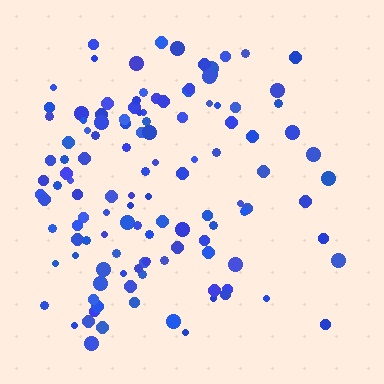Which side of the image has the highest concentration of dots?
The left.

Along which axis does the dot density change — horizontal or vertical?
Horizontal.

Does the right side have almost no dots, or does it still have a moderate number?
Still a moderate number, just noticeably fewer than the left.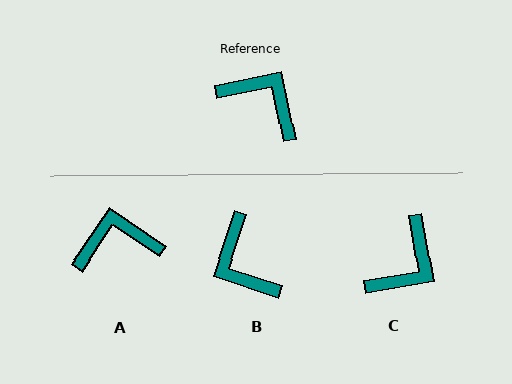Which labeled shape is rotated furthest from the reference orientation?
B, about 150 degrees away.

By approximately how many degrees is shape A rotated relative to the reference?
Approximately 44 degrees counter-clockwise.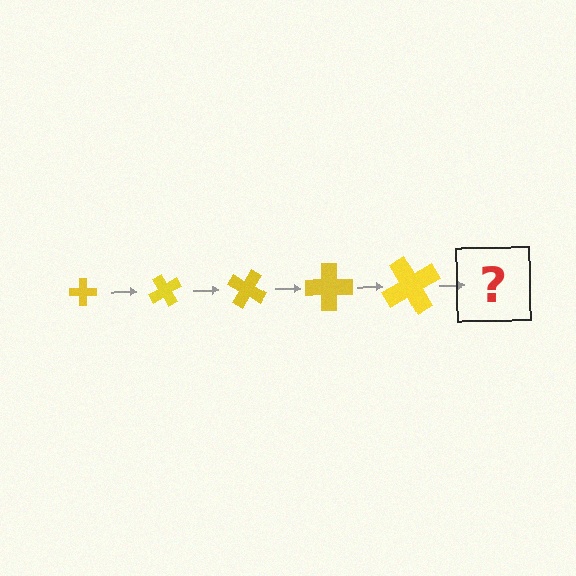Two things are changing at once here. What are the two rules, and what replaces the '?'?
The two rules are that the cross grows larger each step and it rotates 60 degrees each step. The '?' should be a cross, larger than the previous one and rotated 300 degrees from the start.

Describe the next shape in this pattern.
It should be a cross, larger than the previous one and rotated 300 degrees from the start.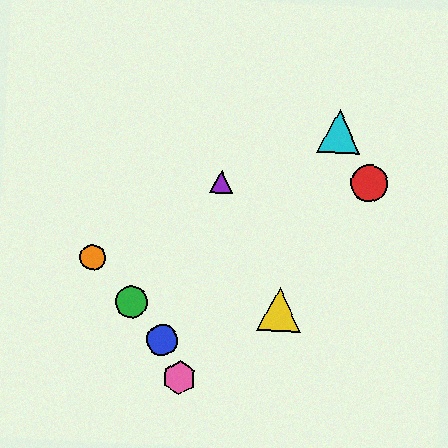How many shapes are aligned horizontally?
2 shapes (the green circle, the yellow triangle) are aligned horizontally.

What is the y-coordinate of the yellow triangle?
The yellow triangle is at y≈309.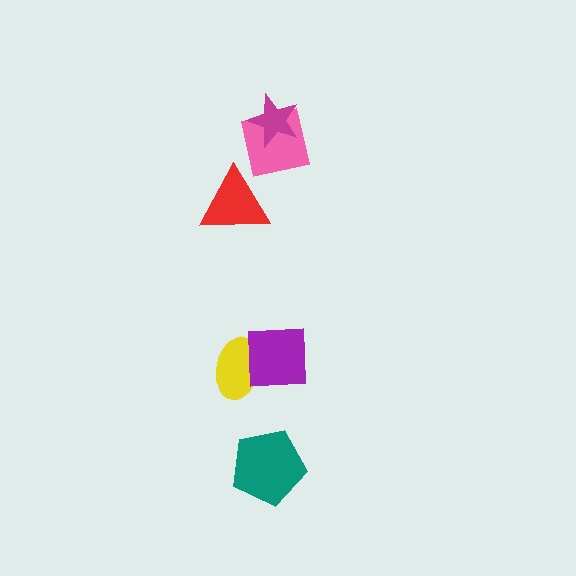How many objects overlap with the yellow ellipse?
1 object overlaps with the yellow ellipse.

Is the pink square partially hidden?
Yes, it is partially covered by another shape.